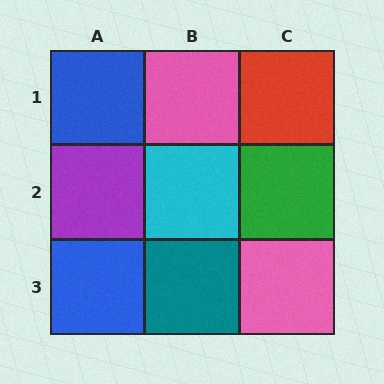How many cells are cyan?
1 cell is cyan.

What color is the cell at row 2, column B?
Cyan.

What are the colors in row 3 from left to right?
Blue, teal, pink.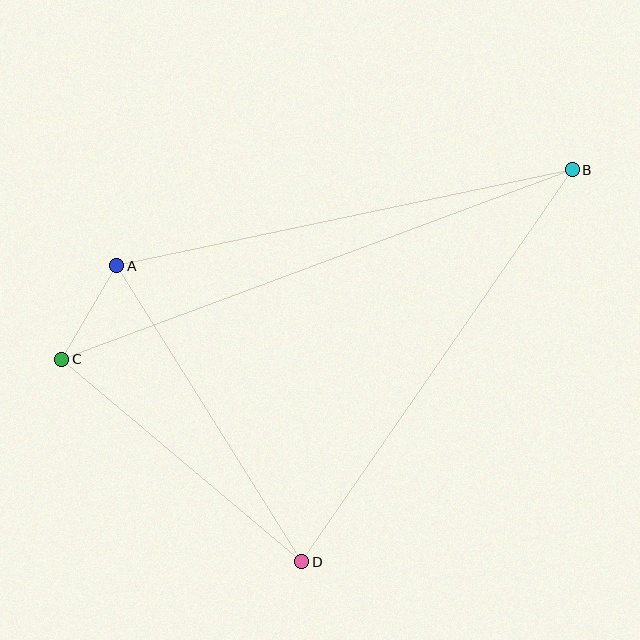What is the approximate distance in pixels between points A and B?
The distance between A and B is approximately 465 pixels.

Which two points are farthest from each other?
Points B and C are farthest from each other.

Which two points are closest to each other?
Points A and C are closest to each other.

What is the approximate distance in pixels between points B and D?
The distance between B and D is approximately 476 pixels.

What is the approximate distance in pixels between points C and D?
The distance between C and D is approximately 314 pixels.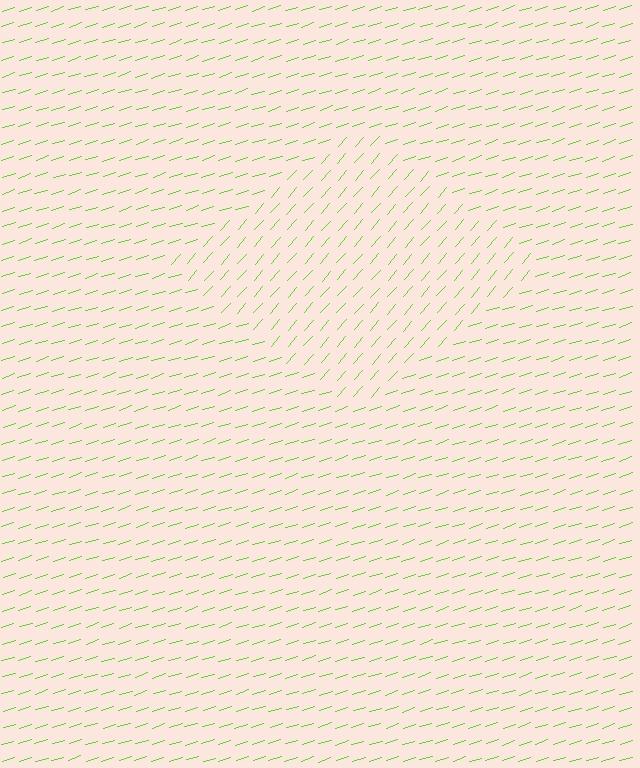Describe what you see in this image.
The image is filled with small lime line segments. A diamond region in the image has lines oriented differently from the surrounding lines, creating a visible texture boundary.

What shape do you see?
I see a diamond.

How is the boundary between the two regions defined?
The boundary is defined purely by a change in line orientation (approximately 31 degrees difference). All lines are the same color and thickness.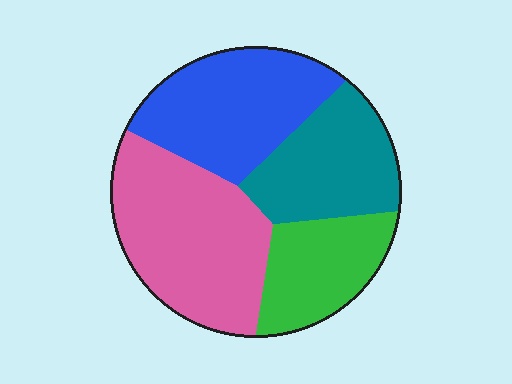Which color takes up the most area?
Pink, at roughly 35%.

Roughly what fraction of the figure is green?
Green takes up about one sixth (1/6) of the figure.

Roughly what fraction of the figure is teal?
Teal takes up about one fifth (1/5) of the figure.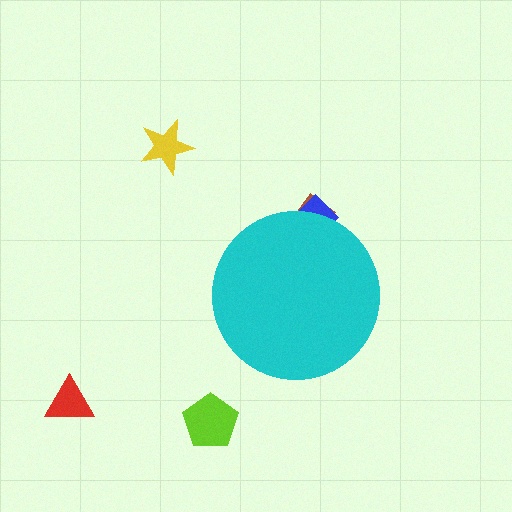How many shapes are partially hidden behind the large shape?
2 shapes are partially hidden.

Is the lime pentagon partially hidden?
No, the lime pentagon is fully visible.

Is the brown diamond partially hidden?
Yes, the brown diamond is partially hidden behind the cyan circle.